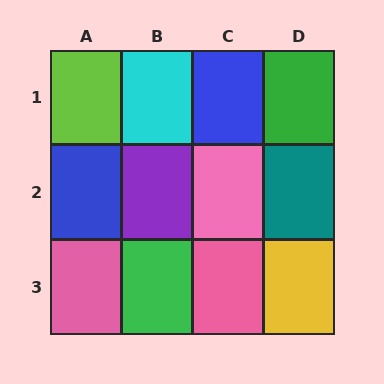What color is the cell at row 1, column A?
Lime.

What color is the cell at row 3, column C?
Pink.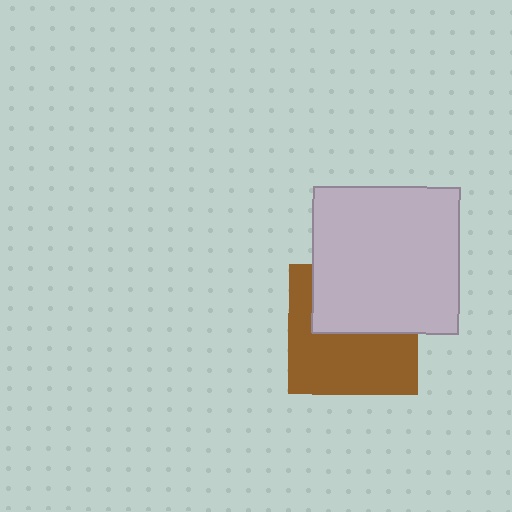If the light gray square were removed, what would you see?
You would see the complete brown square.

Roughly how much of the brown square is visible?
About half of it is visible (roughly 55%).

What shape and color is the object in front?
The object in front is a light gray square.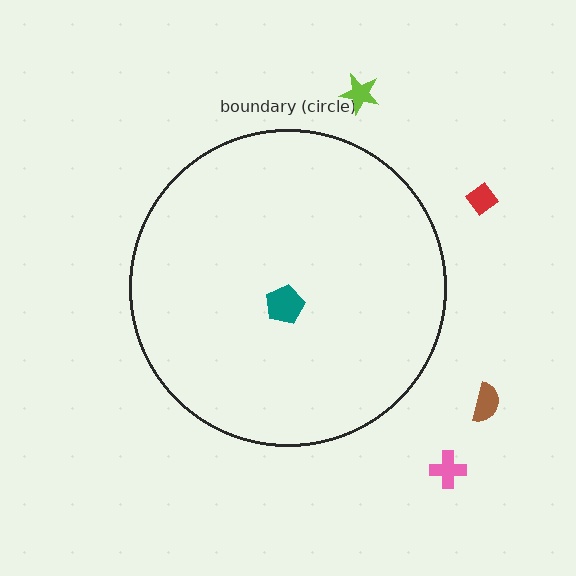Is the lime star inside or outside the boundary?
Outside.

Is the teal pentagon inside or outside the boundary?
Inside.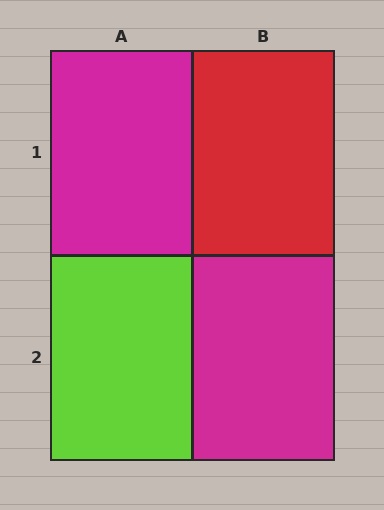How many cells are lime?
1 cell is lime.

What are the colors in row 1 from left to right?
Magenta, red.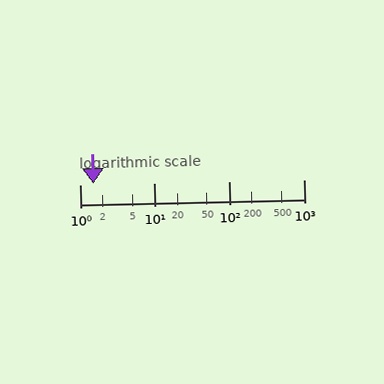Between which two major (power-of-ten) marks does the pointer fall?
The pointer is between 1 and 10.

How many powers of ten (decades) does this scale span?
The scale spans 3 decades, from 1 to 1000.